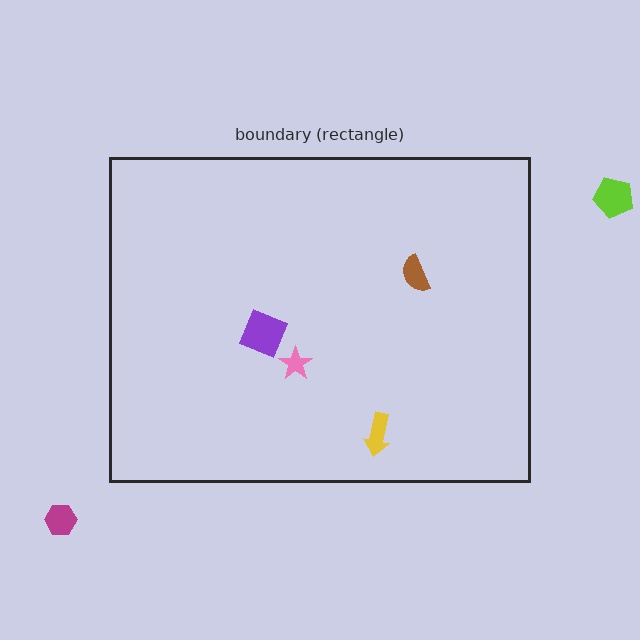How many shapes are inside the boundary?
4 inside, 2 outside.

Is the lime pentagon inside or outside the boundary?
Outside.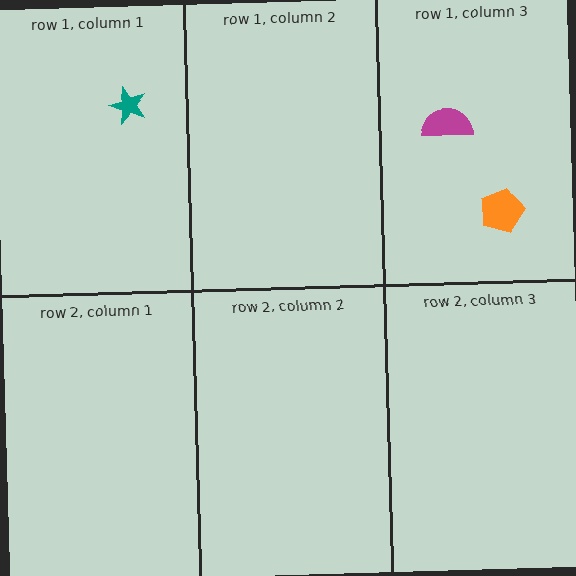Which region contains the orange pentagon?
The row 1, column 3 region.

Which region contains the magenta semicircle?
The row 1, column 3 region.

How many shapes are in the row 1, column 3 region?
2.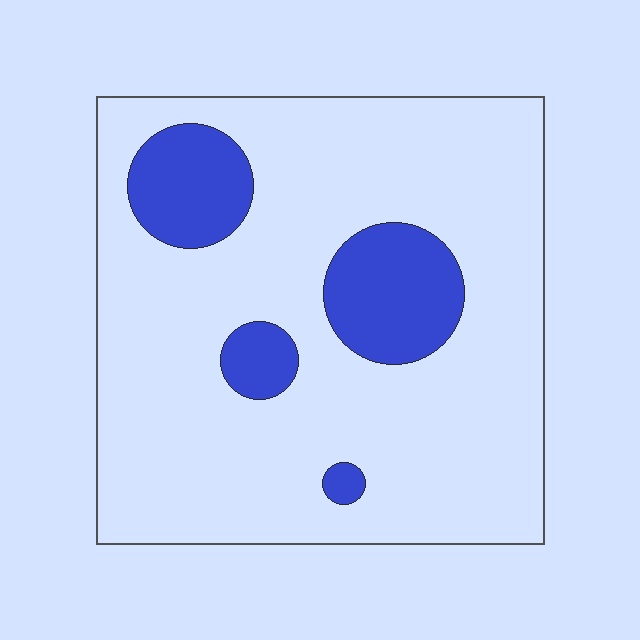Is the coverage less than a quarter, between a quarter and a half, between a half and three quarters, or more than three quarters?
Less than a quarter.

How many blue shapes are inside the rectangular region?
4.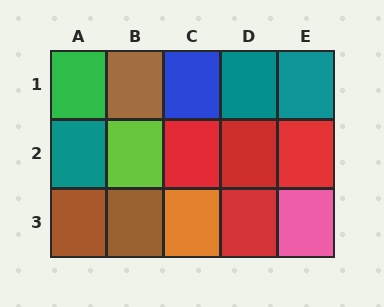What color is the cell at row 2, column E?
Red.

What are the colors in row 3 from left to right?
Brown, brown, orange, red, pink.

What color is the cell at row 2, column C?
Red.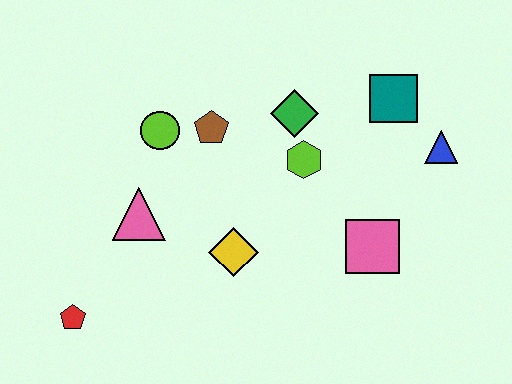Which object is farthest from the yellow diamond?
The blue triangle is farthest from the yellow diamond.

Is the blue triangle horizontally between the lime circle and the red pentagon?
No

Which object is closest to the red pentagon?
The pink triangle is closest to the red pentagon.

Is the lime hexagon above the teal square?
No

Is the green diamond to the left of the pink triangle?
No